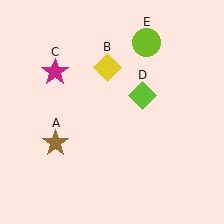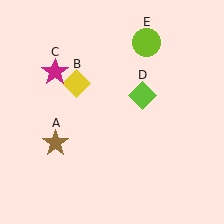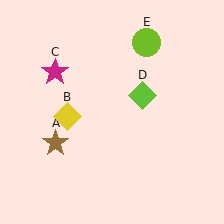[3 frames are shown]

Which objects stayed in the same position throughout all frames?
Brown star (object A) and magenta star (object C) and lime diamond (object D) and lime circle (object E) remained stationary.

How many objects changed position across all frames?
1 object changed position: yellow diamond (object B).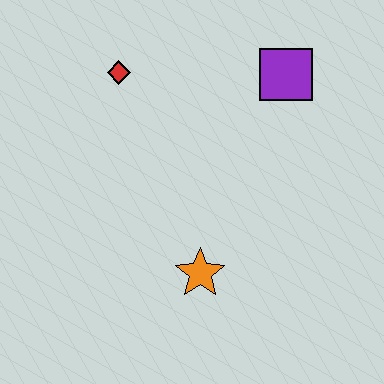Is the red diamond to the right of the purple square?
No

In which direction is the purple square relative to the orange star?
The purple square is above the orange star.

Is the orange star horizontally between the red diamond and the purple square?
Yes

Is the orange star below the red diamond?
Yes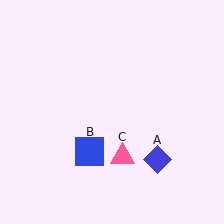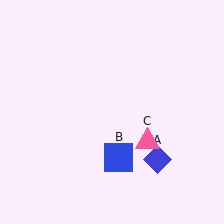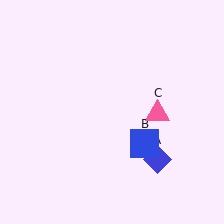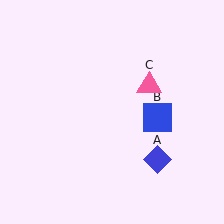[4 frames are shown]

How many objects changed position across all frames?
2 objects changed position: blue square (object B), pink triangle (object C).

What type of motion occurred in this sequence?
The blue square (object B), pink triangle (object C) rotated counterclockwise around the center of the scene.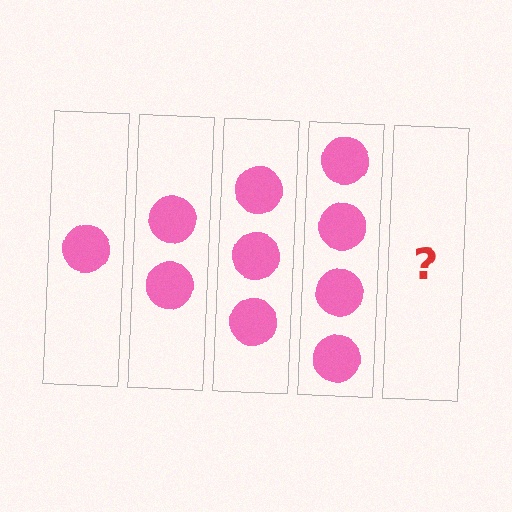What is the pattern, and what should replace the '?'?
The pattern is that each step adds one more circle. The '?' should be 5 circles.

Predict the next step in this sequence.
The next step is 5 circles.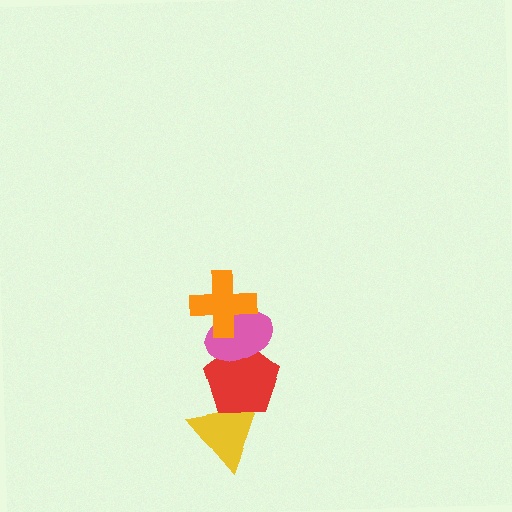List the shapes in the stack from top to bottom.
From top to bottom: the orange cross, the pink ellipse, the red pentagon, the yellow triangle.